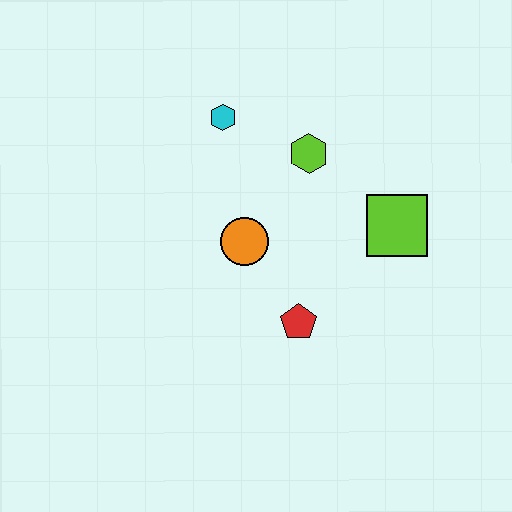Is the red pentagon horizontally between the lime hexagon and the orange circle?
Yes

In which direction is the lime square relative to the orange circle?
The lime square is to the right of the orange circle.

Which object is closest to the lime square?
The lime hexagon is closest to the lime square.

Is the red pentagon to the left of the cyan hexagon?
No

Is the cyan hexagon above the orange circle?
Yes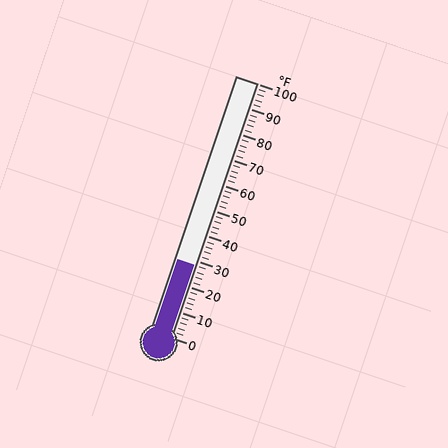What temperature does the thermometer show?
The thermometer shows approximately 28°F.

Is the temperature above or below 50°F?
The temperature is below 50°F.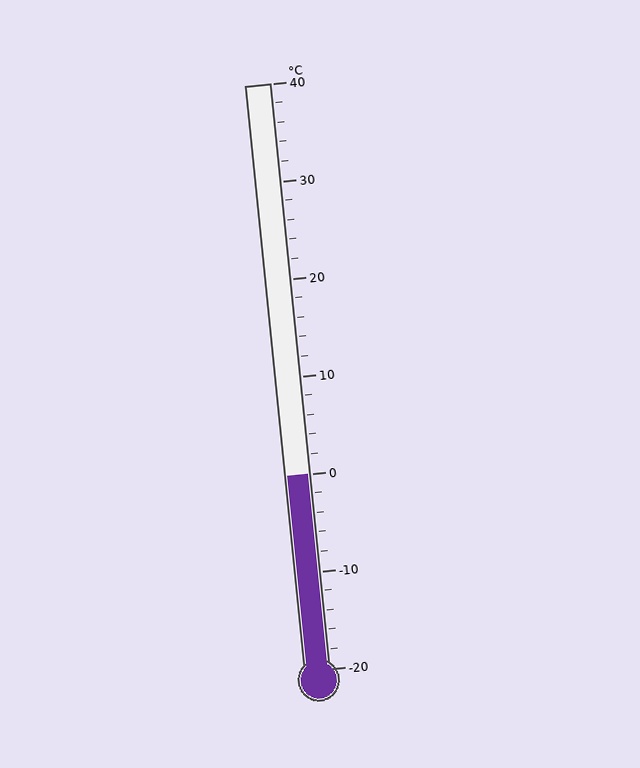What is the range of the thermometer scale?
The thermometer scale ranges from -20°C to 40°C.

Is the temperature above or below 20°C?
The temperature is below 20°C.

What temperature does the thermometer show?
The thermometer shows approximately 0°C.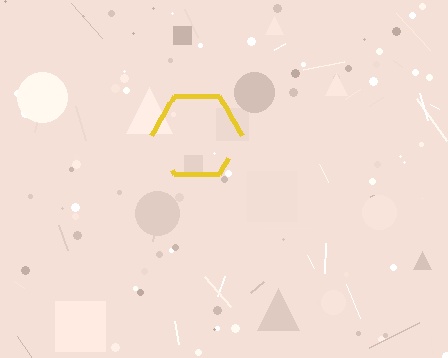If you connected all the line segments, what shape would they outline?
They would outline a hexagon.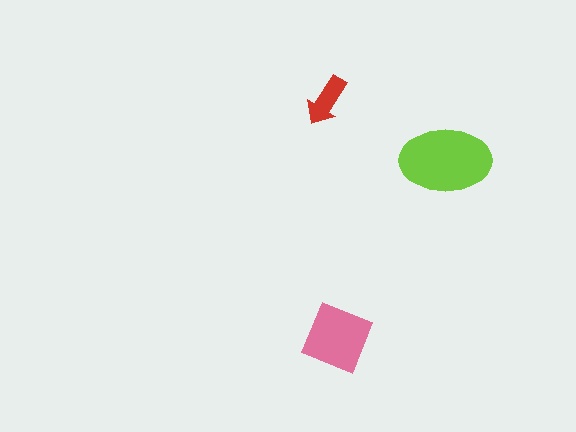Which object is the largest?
The lime ellipse.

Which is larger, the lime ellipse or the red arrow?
The lime ellipse.